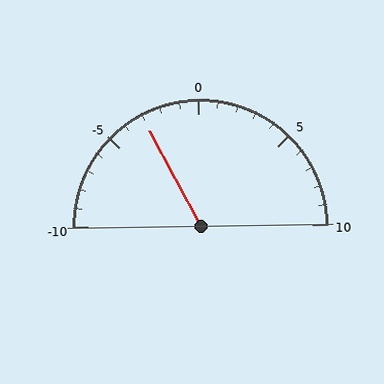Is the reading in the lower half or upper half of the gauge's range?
The reading is in the lower half of the range (-10 to 10).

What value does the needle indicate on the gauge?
The needle indicates approximately -3.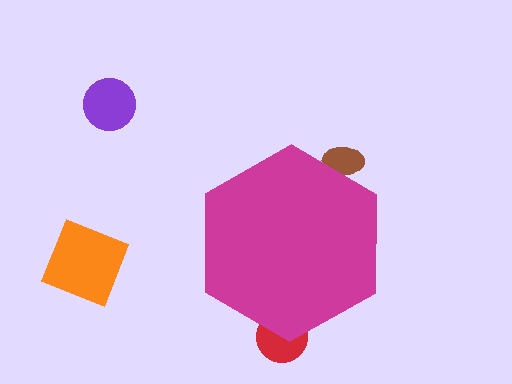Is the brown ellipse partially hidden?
Yes, the brown ellipse is partially hidden behind the magenta hexagon.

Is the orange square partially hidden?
No, the orange square is fully visible.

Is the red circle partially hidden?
Yes, the red circle is partially hidden behind the magenta hexagon.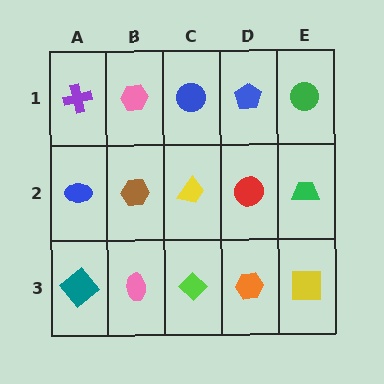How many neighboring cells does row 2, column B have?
4.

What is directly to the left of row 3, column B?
A teal diamond.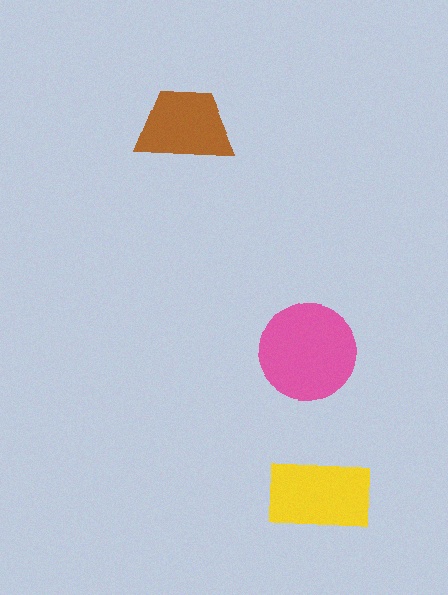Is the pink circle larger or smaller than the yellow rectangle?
Larger.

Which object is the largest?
The pink circle.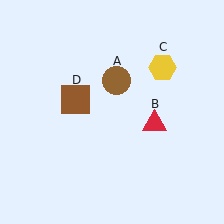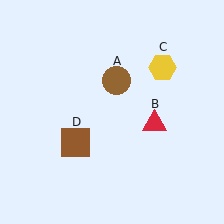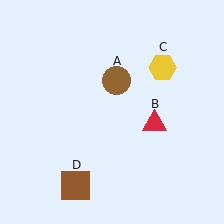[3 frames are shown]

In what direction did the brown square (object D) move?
The brown square (object D) moved down.